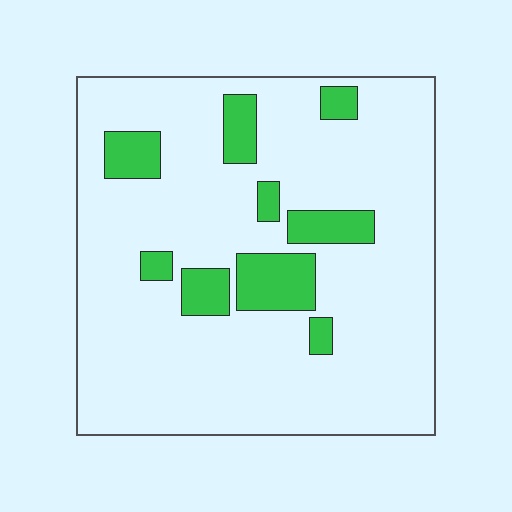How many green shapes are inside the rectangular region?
9.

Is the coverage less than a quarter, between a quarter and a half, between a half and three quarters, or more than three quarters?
Less than a quarter.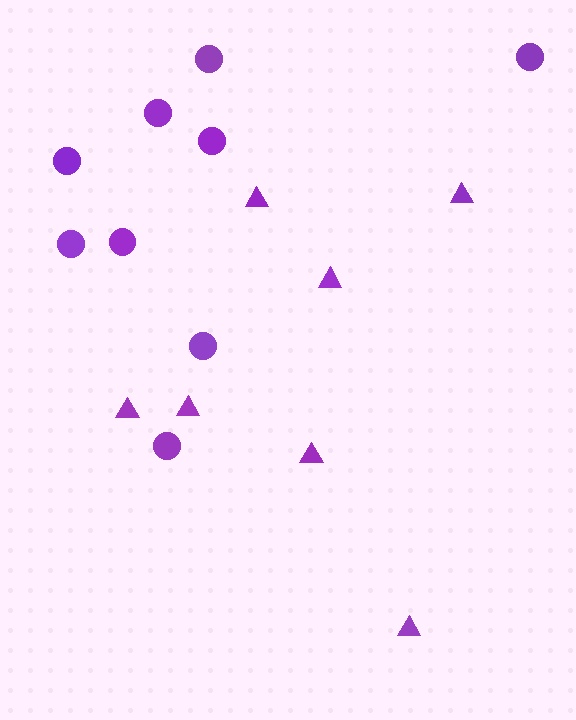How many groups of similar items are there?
There are 2 groups: one group of circles (9) and one group of triangles (7).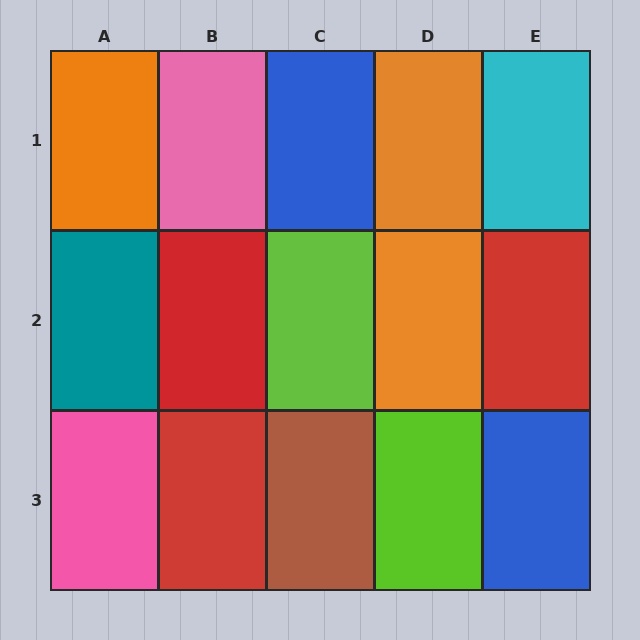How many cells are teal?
1 cell is teal.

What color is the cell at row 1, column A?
Orange.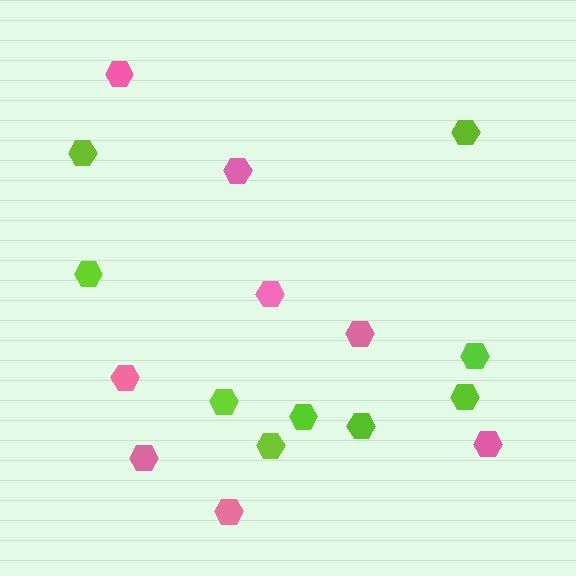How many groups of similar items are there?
There are 2 groups: one group of lime hexagons (9) and one group of pink hexagons (8).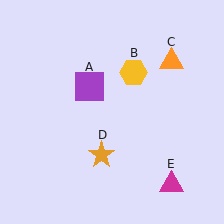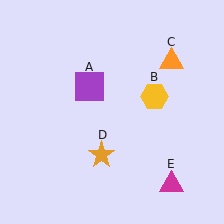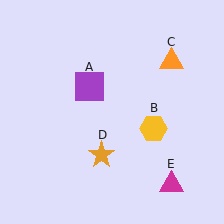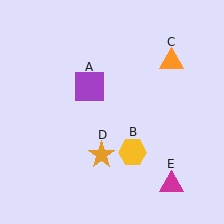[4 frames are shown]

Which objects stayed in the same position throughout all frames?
Purple square (object A) and orange triangle (object C) and orange star (object D) and magenta triangle (object E) remained stationary.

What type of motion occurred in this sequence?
The yellow hexagon (object B) rotated clockwise around the center of the scene.